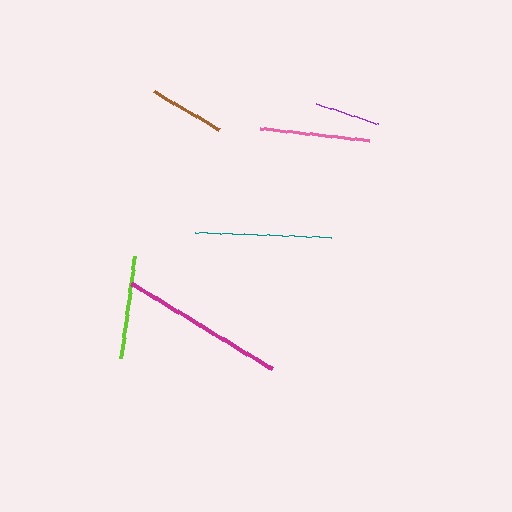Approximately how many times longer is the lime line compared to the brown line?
The lime line is approximately 1.4 times the length of the brown line.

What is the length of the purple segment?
The purple segment is approximately 65 pixels long.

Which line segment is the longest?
The magenta line is the longest at approximately 165 pixels.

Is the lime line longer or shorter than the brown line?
The lime line is longer than the brown line.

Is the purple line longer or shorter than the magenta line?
The magenta line is longer than the purple line.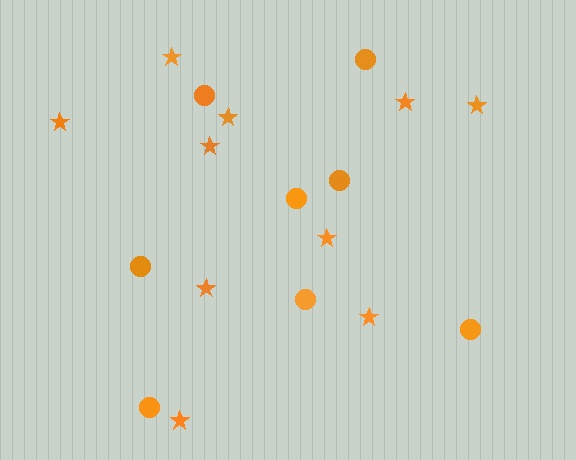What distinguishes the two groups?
There are 2 groups: one group of circles (8) and one group of stars (10).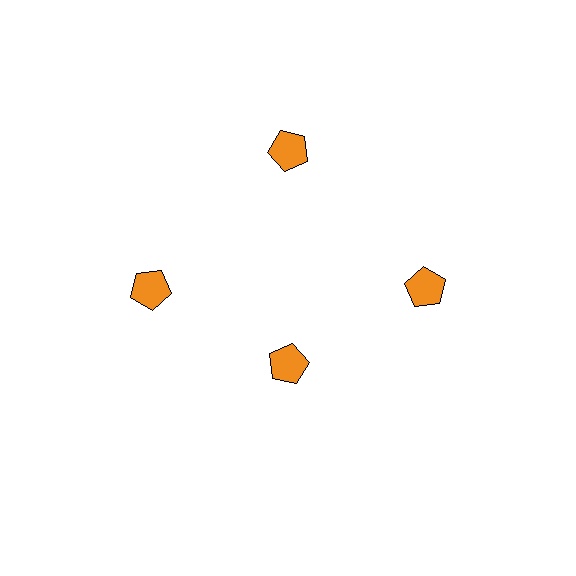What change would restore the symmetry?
The symmetry would be restored by moving it outward, back onto the ring so that all 4 pentagons sit at equal angles and equal distance from the center.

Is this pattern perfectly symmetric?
No. The 4 orange pentagons are arranged in a ring, but one element near the 6 o'clock position is pulled inward toward the center, breaking the 4-fold rotational symmetry.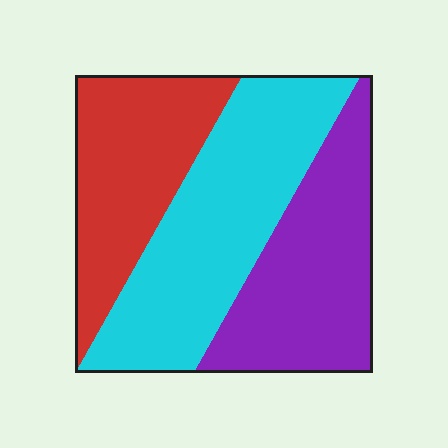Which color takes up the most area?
Cyan, at roughly 40%.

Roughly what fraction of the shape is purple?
Purple takes up about one third (1/3) of the shape.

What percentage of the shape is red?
Red covers about 30% of the shape.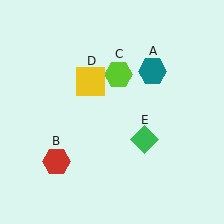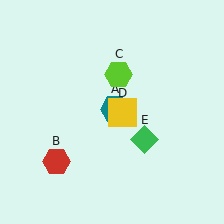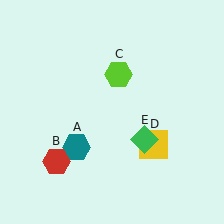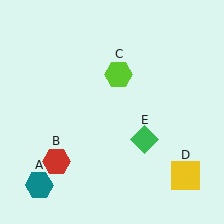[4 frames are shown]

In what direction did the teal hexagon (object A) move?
The teal hexagon (object A) moved down and to the left.